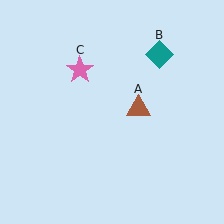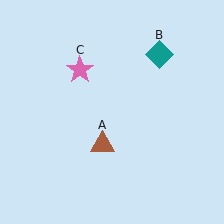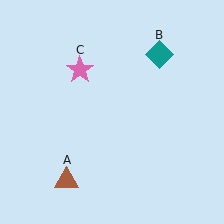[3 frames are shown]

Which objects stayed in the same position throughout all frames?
Teal diamond (object B) and pink star (object C) remained stationary.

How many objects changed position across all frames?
1 object changed position: brown triangle (object A).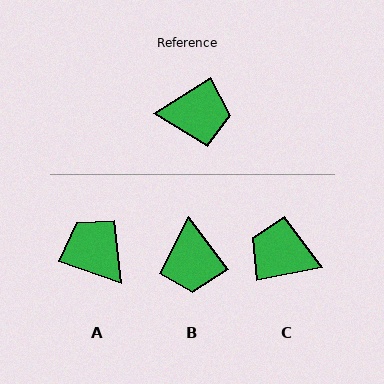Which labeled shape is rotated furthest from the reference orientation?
C, about 159 degrees away.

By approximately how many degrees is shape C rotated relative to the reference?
Approximately 159 degrees counter-clockwise.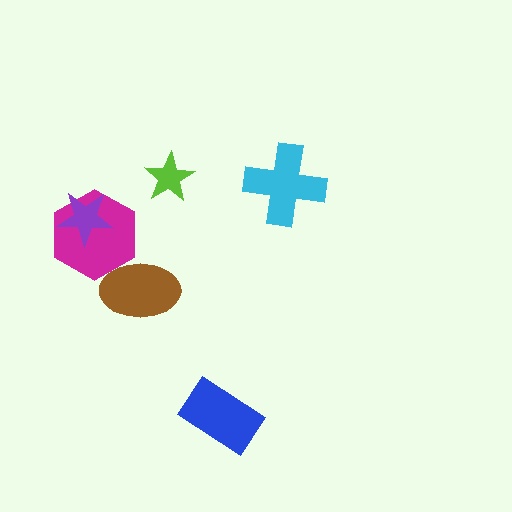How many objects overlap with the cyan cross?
0 objects overlap with the cyan cross.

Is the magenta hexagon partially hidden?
Yes, it is partially covered by another shape.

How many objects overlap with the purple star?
1 object overlaps with the purple star.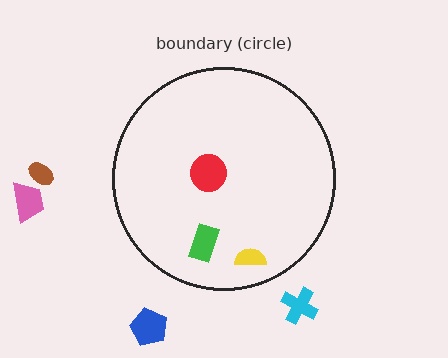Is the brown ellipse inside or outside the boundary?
Outside.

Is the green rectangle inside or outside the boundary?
Inside.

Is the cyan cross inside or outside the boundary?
Outside.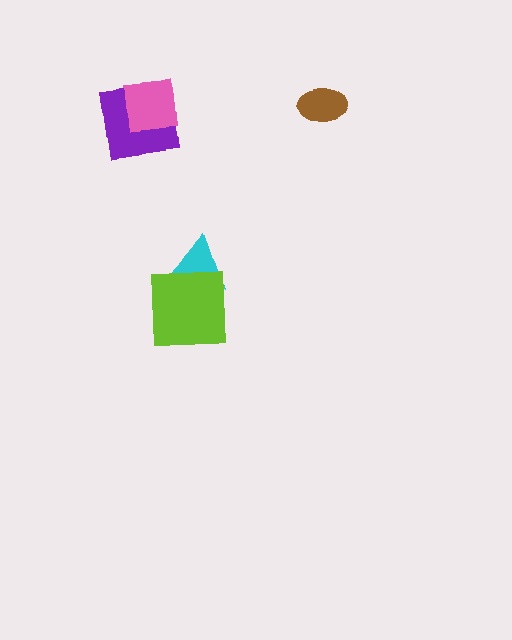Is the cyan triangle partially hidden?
Yes, it is partially covered by another shape.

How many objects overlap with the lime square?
1 object overlaps with the lime square.